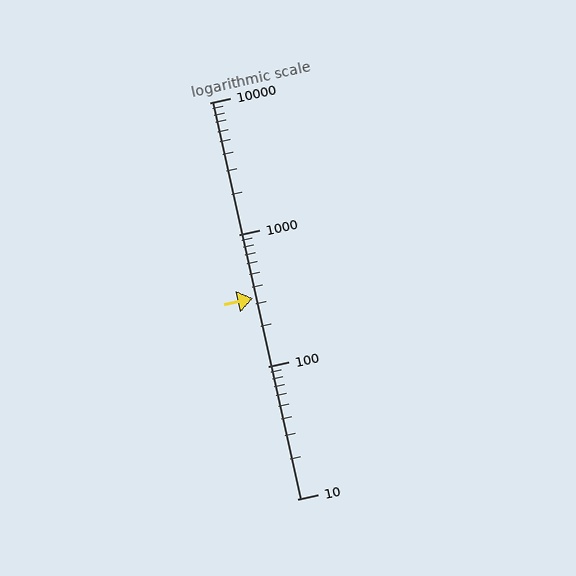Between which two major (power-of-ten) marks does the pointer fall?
The pointer is between 100 and 1000.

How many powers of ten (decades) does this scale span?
The scale spans 3 decades, from 10 to 10000.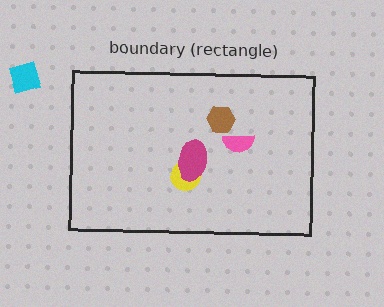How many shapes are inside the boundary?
4 inside, 1 outside.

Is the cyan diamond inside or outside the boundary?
Outside.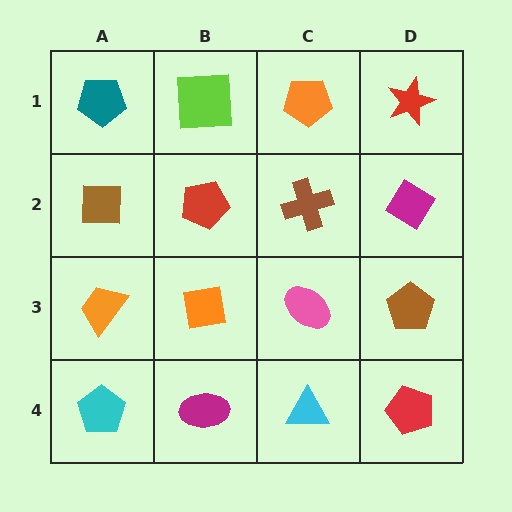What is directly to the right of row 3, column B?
A pink ellipse.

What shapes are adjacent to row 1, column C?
A brown cross (row 2, column C), a lime square (row 1, column B), a red star (row 1, column D).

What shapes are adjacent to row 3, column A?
A brown square (row 2, column A), a cyan pentagon (row 4, column A), an orange square (row 3, column B).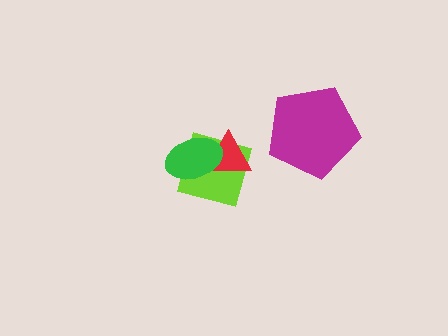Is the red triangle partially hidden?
Yes, it is partially covered by another shape.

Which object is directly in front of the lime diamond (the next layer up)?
The red triangle is directly in front of the lime diamond.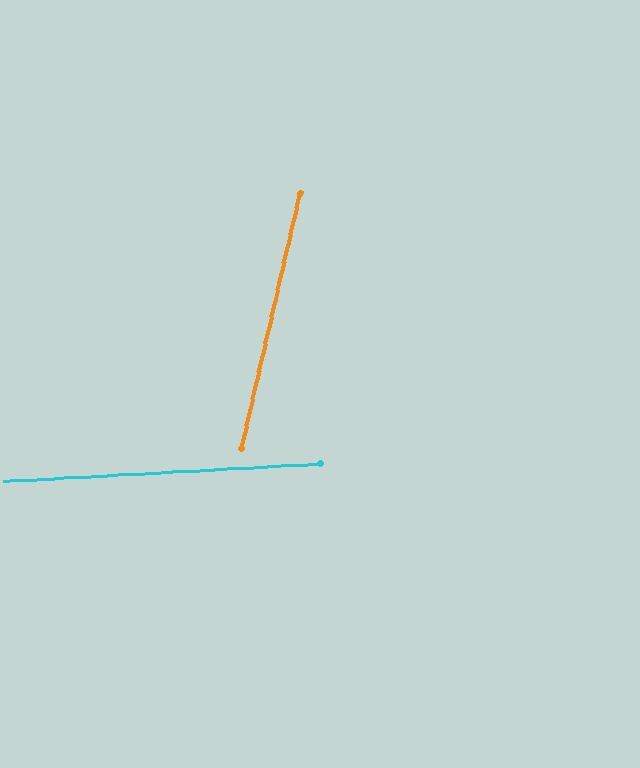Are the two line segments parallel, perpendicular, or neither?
Neither parallel nor perpendicular — they differ by about 74°.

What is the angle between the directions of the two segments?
Approximately 74 degrees.